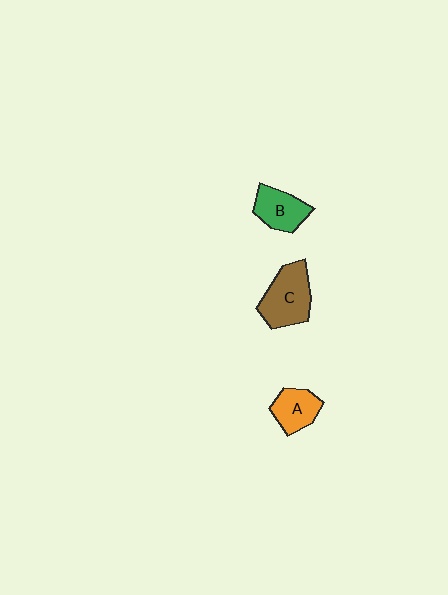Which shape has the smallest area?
Shape A (orange).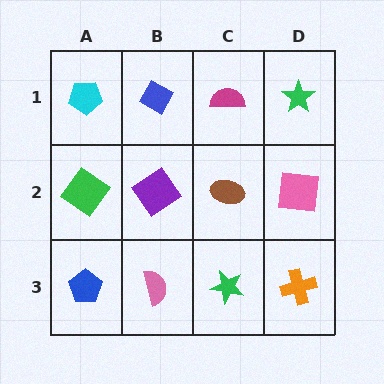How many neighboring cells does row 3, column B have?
3.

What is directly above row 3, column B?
A purple diamond.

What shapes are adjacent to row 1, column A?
A green diamond (row 2, column A), a blue diamond (row 1, column B).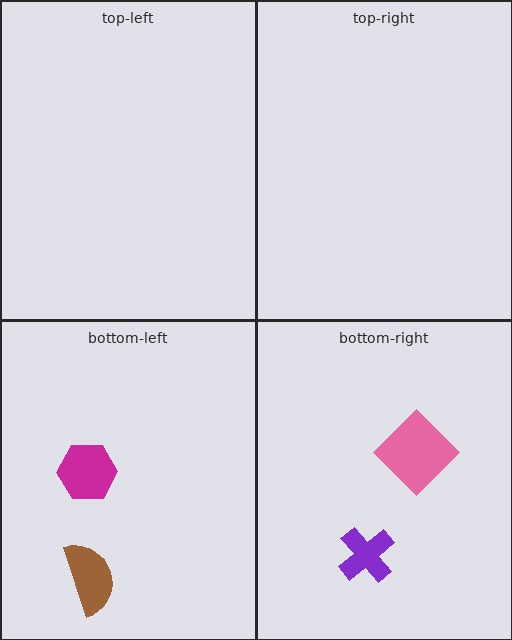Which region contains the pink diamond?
The bottom-right region.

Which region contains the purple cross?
The bottom-right region.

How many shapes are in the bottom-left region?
2.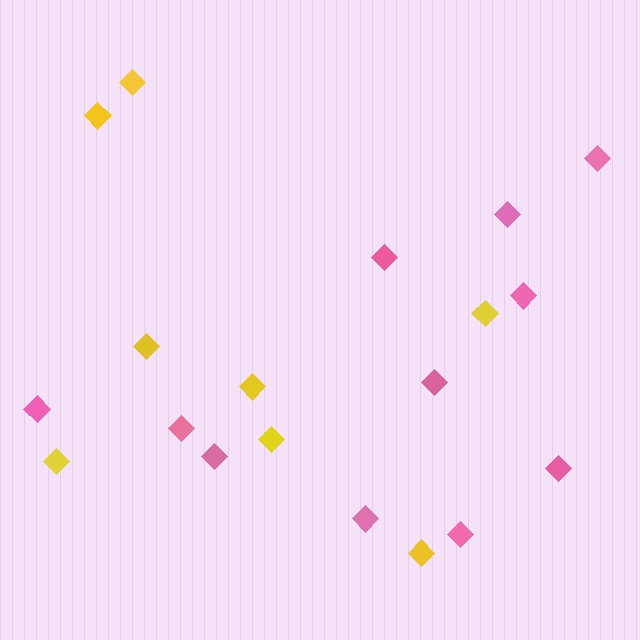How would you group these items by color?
There are 2 groups: one group of yellow diamonds (8) and one group of pink diamonds (11).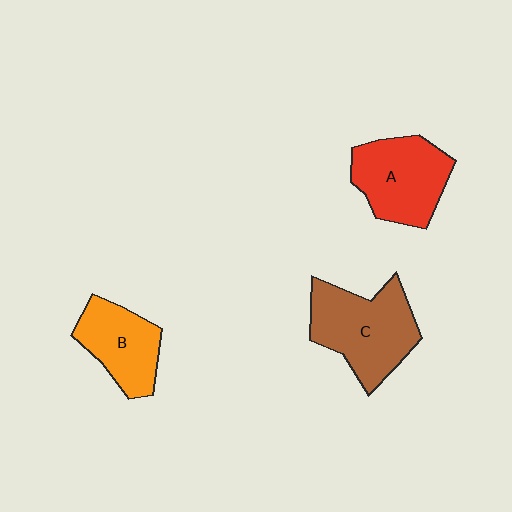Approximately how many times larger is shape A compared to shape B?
Approximately 1.2 times.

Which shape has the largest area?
Shape C (brown).